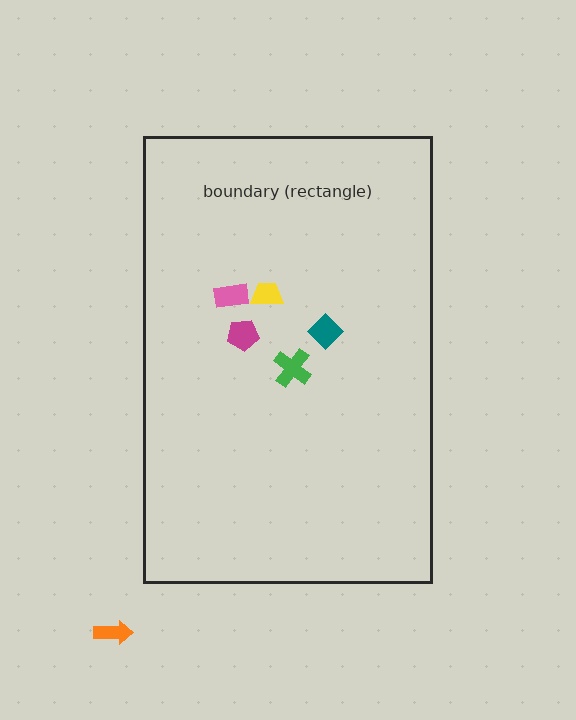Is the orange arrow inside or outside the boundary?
Outside.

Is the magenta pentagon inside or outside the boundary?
Inside.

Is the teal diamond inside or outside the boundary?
Inside.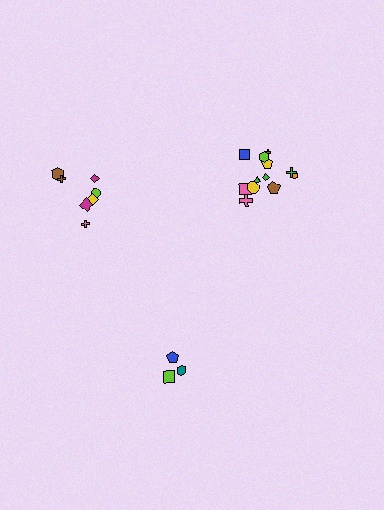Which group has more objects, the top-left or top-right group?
The top-right group.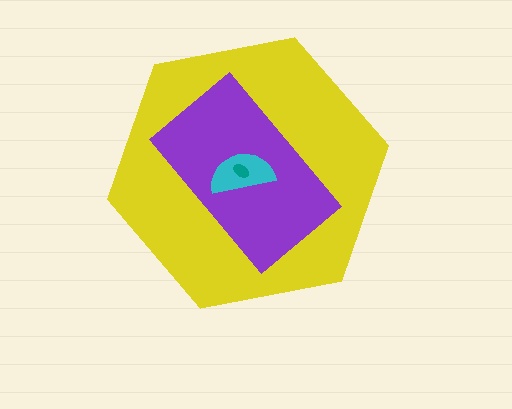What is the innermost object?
The teal ellipse.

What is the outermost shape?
The yellow hexagon.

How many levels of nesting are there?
4.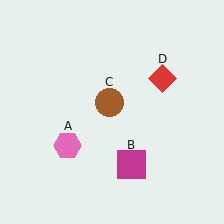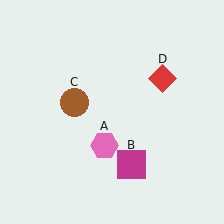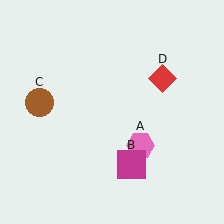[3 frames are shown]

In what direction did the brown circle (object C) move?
The brown circle (object C) moved left.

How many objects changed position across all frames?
2 objects changed position: pink hexagon (object A), brown circle (object C).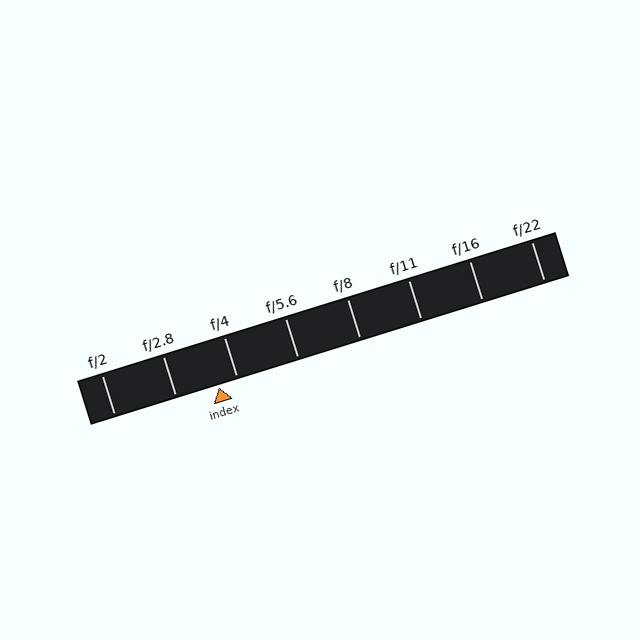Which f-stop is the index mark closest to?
The index mark is closest to f/4.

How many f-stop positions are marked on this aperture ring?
There are 8 f-stop positions marked.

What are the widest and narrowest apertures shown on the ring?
The widest aperture shown is f/2 and the narrowest is f/22.